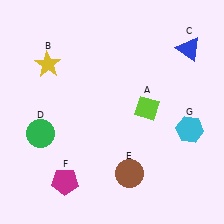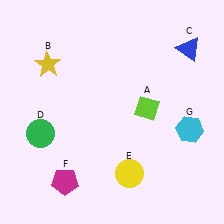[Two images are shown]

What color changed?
The circle (E) changed from brown in Image 1 to yellow in Image 2.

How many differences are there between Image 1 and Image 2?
There is 1 difference between the two images.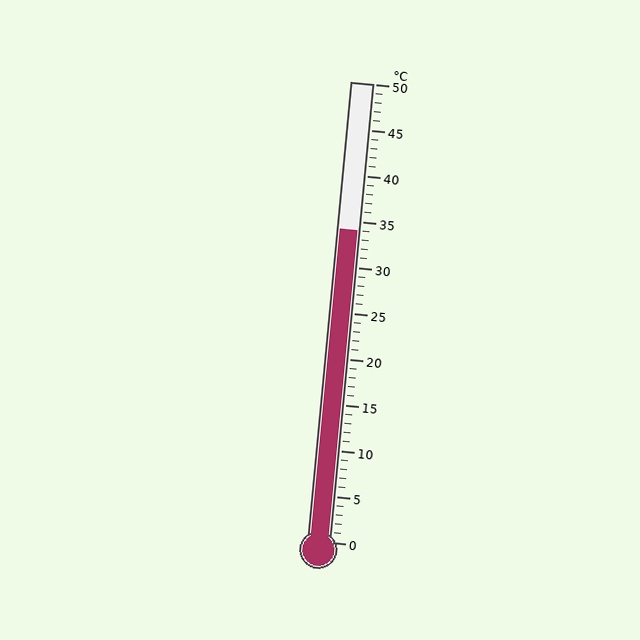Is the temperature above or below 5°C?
The temperature is above 5°C.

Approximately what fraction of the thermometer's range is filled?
The thermometer is filled to approximately 70% of its range.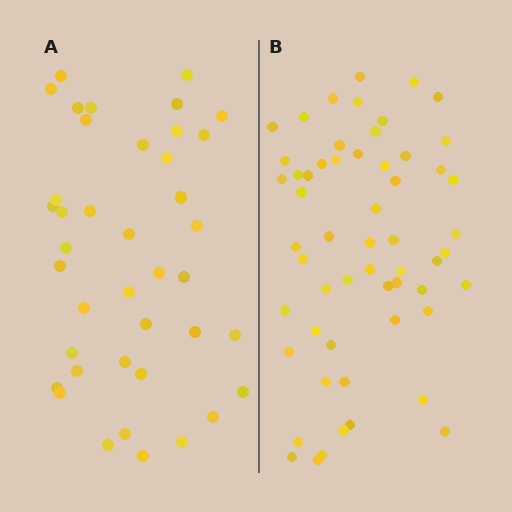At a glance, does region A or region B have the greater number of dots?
Region B (the right region) has more dots.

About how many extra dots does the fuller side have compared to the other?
Region B has approximately 15 more dots than region A.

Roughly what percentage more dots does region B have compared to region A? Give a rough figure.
About 40% more.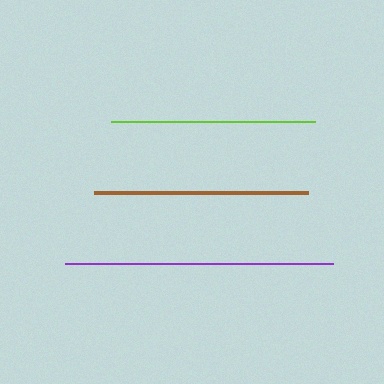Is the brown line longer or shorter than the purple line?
The purple line is longer than the brown line.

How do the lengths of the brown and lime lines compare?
The brown and lime lines are approximately the same length.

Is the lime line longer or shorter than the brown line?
The brown line is longer than the lime line.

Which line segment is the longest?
The purple line is the longest at approximately 268 pixels.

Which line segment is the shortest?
The lime line is the shortest at approximately 204 pixels.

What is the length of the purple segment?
The purple segment is approximately 268 pixels long.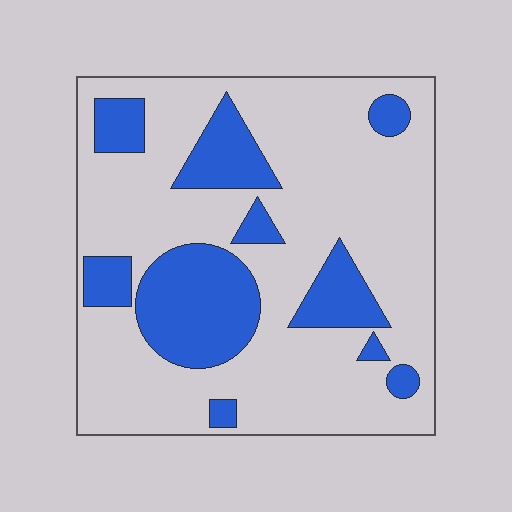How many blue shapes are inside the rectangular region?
10.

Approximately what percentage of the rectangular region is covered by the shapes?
Approximately 25%.